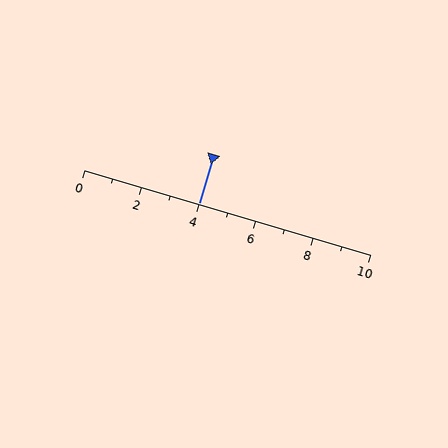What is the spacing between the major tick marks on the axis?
The major ticks are spaced 2 apart.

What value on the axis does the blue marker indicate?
The marker indicates approximately 4.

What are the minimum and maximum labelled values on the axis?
The axis runs from 0 to 10.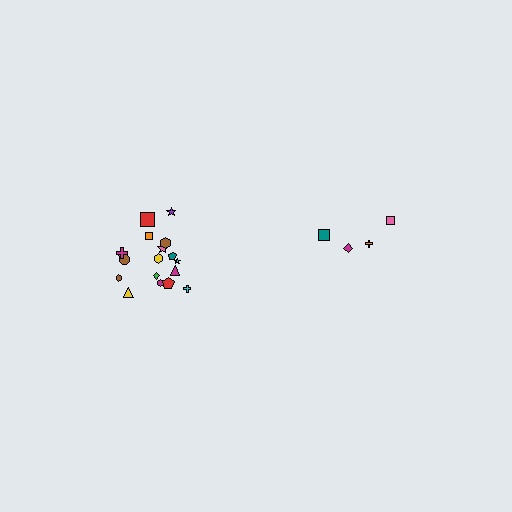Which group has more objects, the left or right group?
The left group.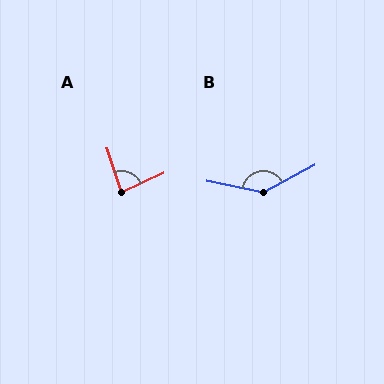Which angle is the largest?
B, at approximately 140 degrees.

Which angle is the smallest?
A, at approximately 84 degrees.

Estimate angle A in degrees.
Approximately 84 degrees.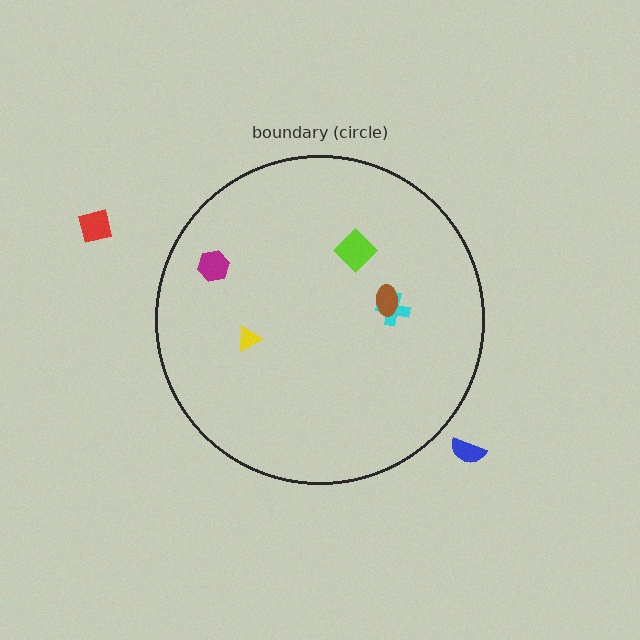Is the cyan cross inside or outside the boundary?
Inside.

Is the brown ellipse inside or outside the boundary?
Inside.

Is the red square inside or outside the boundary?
Outside.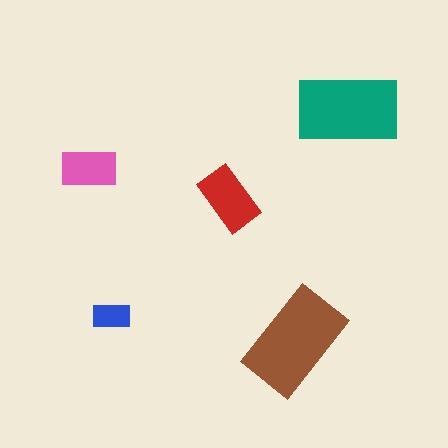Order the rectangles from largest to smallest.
the brown one, the teal one, the red one, the pink one, the blue one.